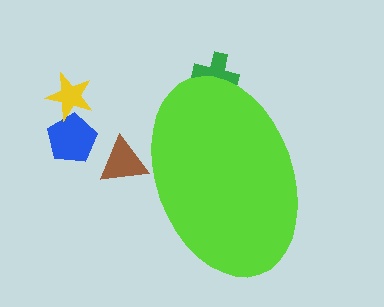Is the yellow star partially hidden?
No, the yellow star is fully visible.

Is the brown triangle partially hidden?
Yes, the brown triangle is partially hidden behind the lime ellipse.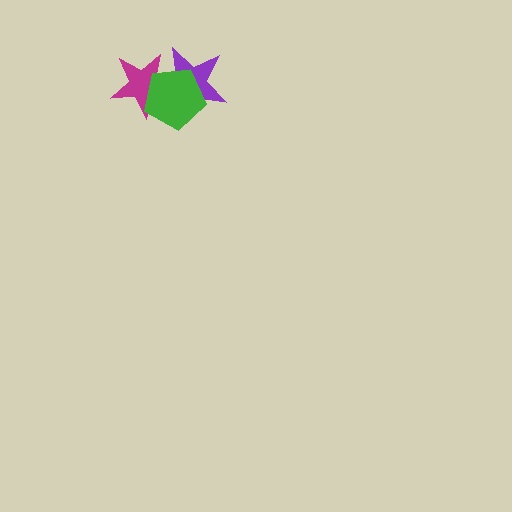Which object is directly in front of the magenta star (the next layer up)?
The purple star is directly in front of the magenta star.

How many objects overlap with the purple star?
2 objects overlap with the purple star.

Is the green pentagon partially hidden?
No, no other shape covers it.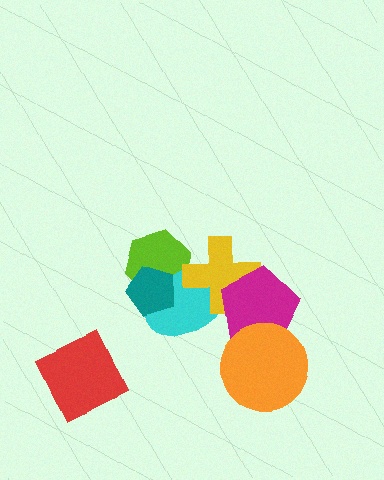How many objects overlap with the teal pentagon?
2 objects overlap with the teal pentagon.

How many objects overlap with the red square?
0 objects overlap with the red square.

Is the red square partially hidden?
No, no other shape covers it.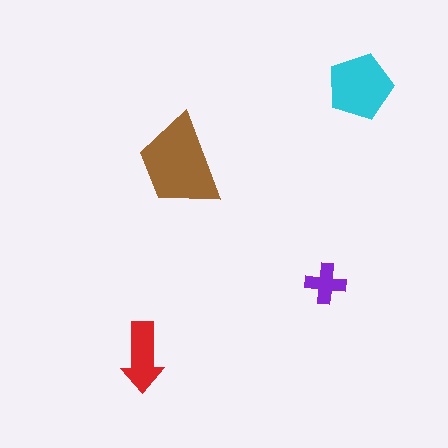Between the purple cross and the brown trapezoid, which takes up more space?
The brown trapezoid.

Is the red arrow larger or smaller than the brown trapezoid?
Smaller.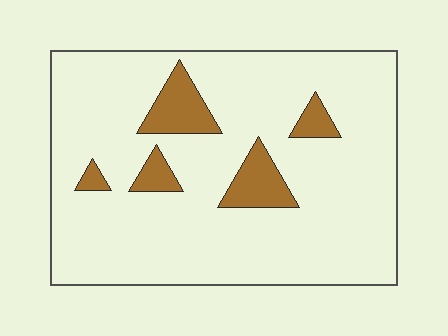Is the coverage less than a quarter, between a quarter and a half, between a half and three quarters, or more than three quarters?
Less than a quarter.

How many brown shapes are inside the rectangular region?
5.